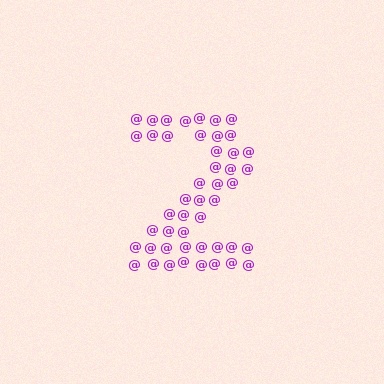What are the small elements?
The small elements are at signs.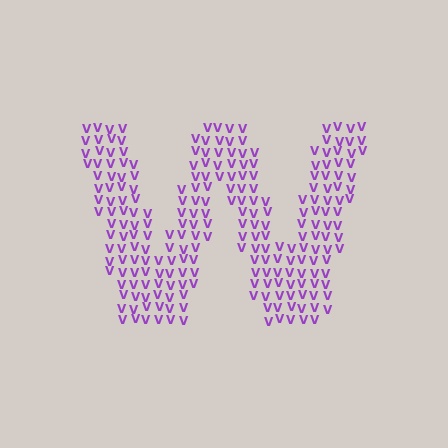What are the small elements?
The small elements are letter V's.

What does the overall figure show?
The overall figure shows the letter W.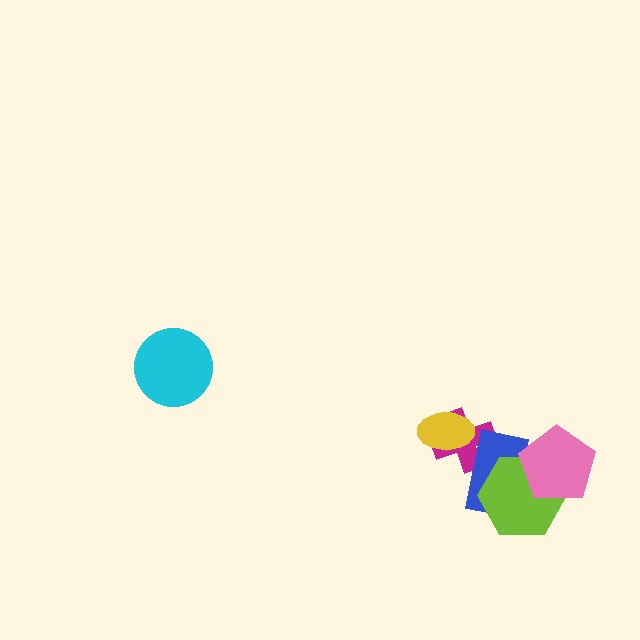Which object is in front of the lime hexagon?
The pink pentagon is in front of the lime hexagon.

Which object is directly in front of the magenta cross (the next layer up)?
The blue rectangle is directly in front of the magenta cross.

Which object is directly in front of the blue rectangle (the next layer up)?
The lime hexagon is directly in front of the blue rectangle.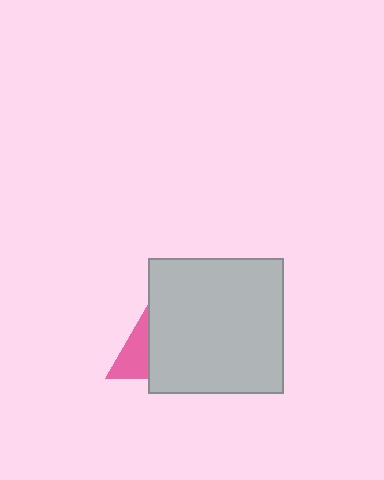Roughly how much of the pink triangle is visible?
A small part of it is visible (roughly 39%).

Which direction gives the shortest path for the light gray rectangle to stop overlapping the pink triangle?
Moving right gives the shortest separation.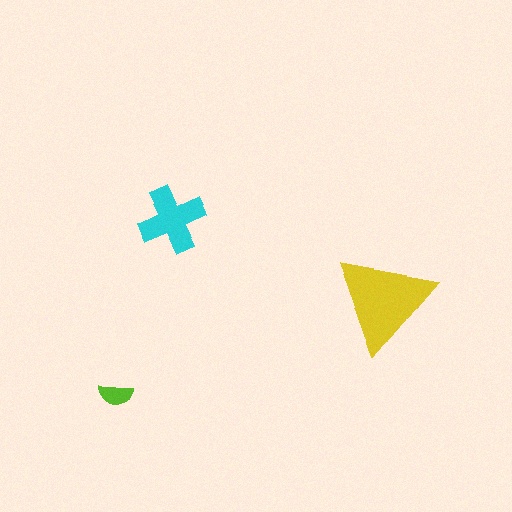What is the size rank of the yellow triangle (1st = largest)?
1st.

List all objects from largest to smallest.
The yellow triangle, the cyan cross, the lime semicircle.